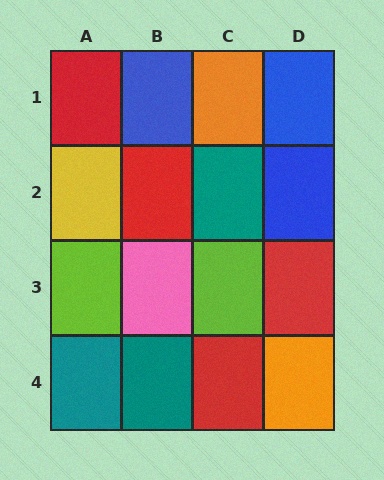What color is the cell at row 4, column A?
Teal.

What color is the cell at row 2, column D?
Blue.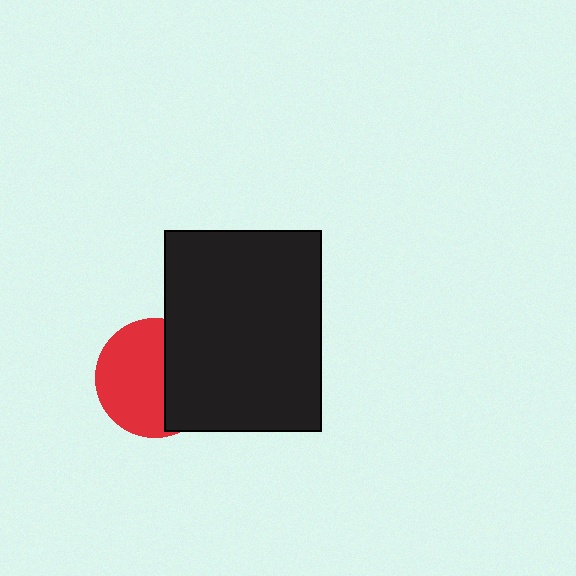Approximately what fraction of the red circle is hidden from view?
Roughly 40% of the red circle is hidden behind the black rectangle.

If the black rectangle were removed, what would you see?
You would see the complete red circle.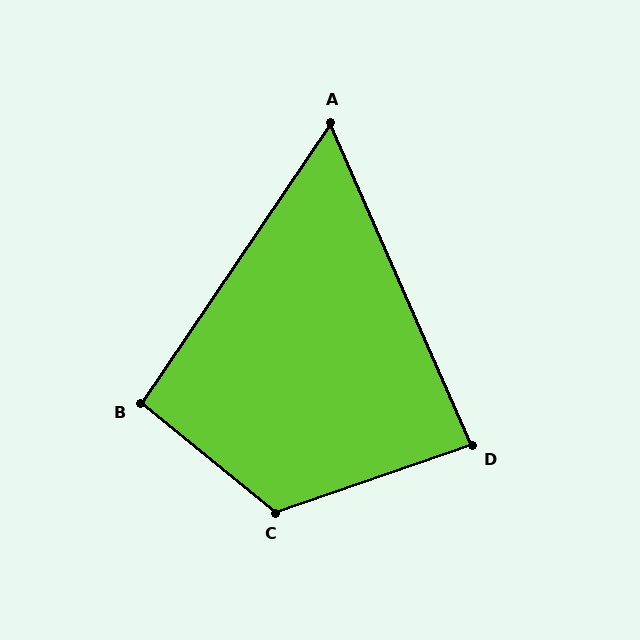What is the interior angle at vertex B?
Approximately 95 degrees (approximately right).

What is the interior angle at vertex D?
Approximately 85 degrees (approximately right).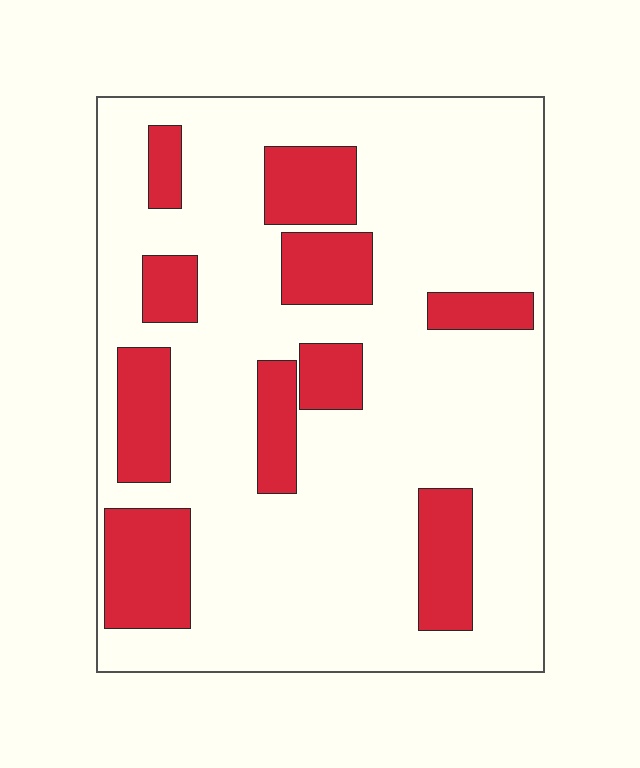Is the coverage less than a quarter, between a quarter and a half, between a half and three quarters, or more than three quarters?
Less than a quarter.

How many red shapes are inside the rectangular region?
10.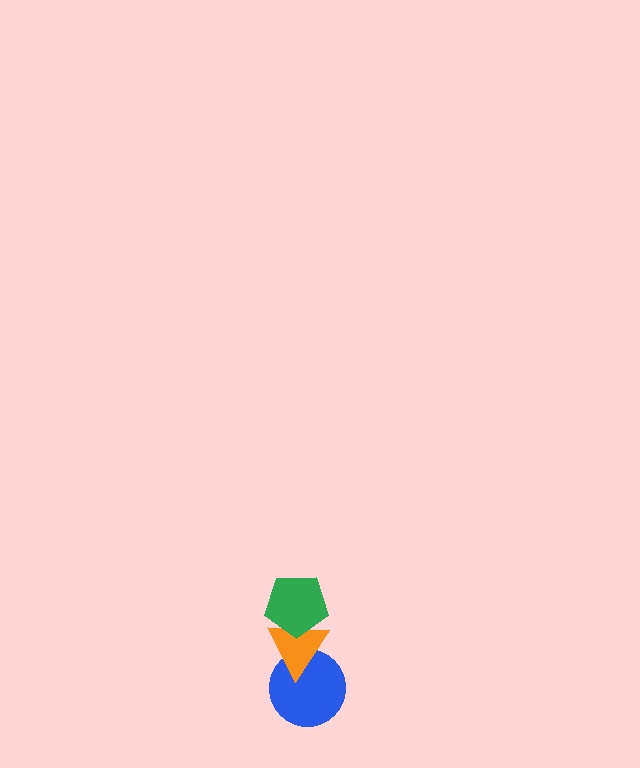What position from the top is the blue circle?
The blue circle is 3rd from the top.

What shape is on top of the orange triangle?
The green pentagon is on top of the orange triangle.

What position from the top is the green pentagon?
The green pentagon is 1st from the top.